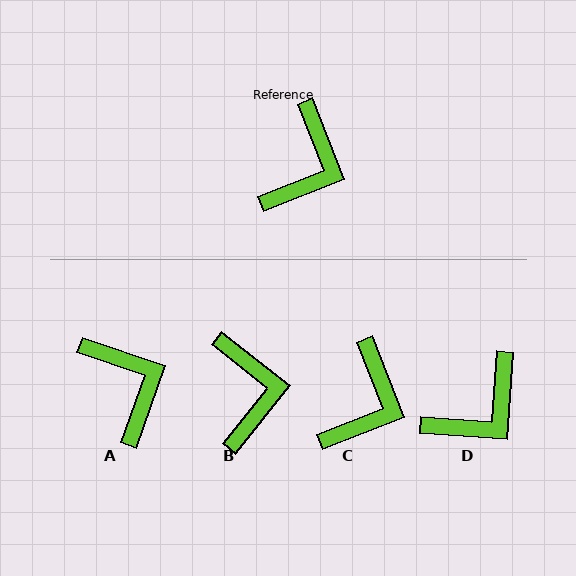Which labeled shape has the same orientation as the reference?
C.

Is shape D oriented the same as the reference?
No, it is off by about 25 degrees.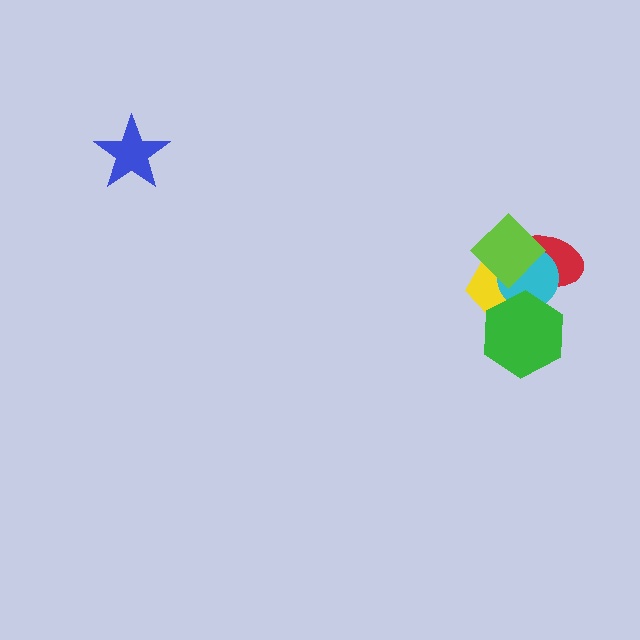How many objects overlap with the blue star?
0 objects overlap with the blue star.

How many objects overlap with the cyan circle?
4 objects overlap with the cyan circle.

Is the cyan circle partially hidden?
Yes, it is partially covered by another shape.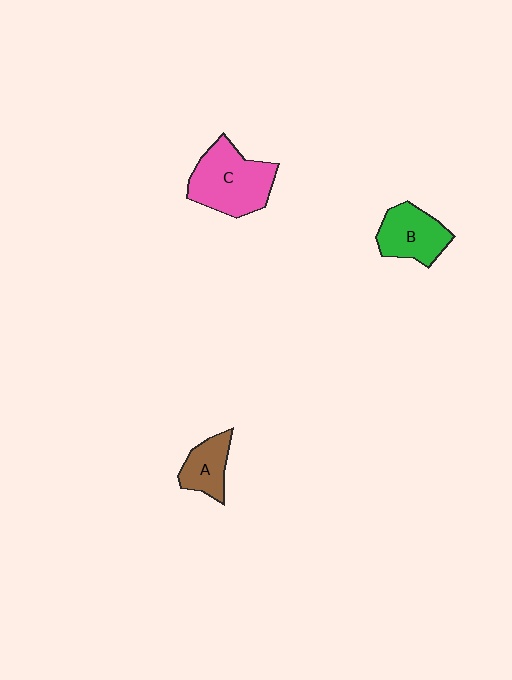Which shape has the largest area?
Shape C (pink).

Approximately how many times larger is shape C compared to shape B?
Approximately 1.4 times.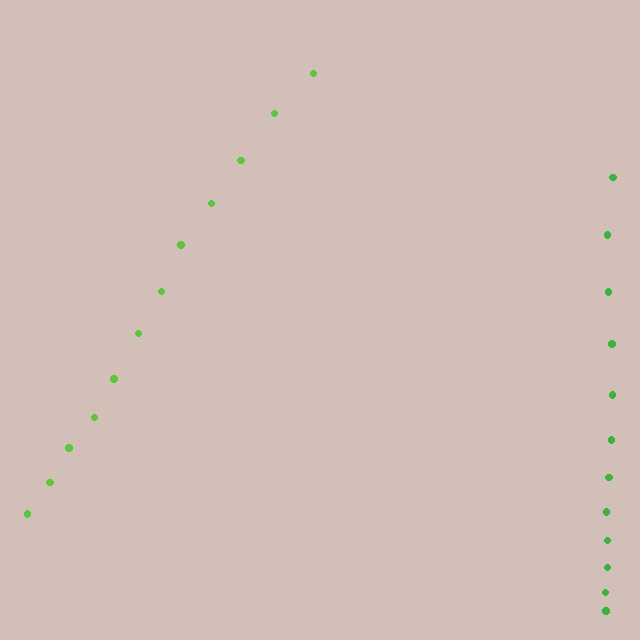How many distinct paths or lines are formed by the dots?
There are 2 distinct paths.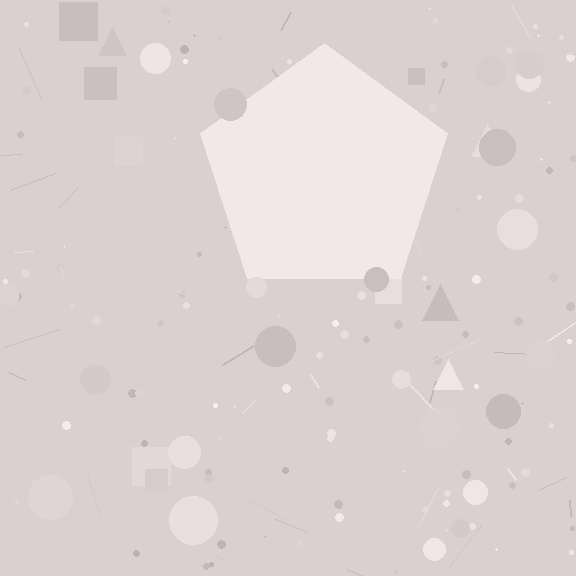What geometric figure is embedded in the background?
A pentagon is embedded in the background.